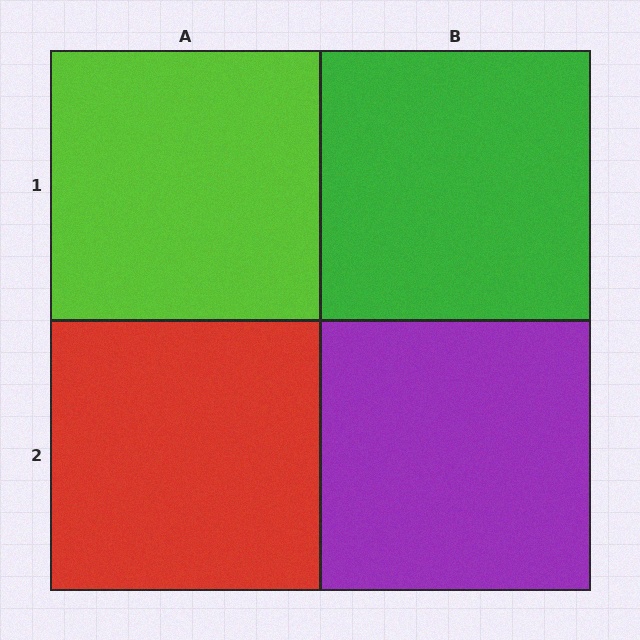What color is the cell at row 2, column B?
Purple.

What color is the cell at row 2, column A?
Red.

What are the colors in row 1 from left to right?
Lime, green.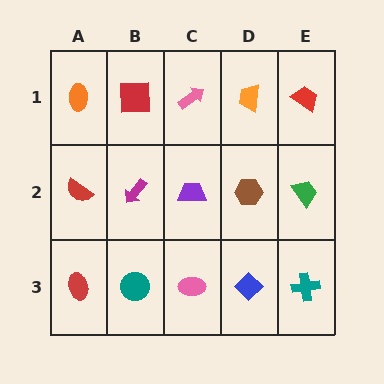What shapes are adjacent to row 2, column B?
A red square (row 1, column B), a teal circle (row 3, column B), a red semicircle (row 2, column A), a purple trapezoid (row 2, column C).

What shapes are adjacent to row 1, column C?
A purple trapezoid (row 2, column C), a red square (row 1, column B), an orange trapezoid (row 1, column D).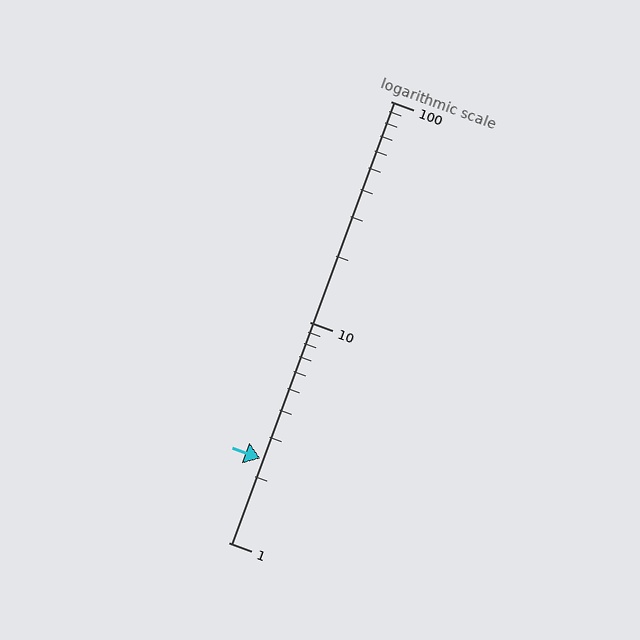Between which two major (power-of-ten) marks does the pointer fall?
The pointer is between 1 and 10.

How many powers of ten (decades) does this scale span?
The scale spans 2 decades, from 1 to 100.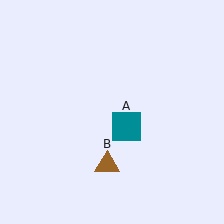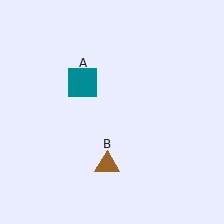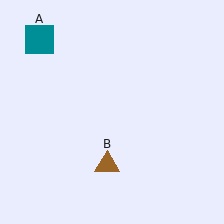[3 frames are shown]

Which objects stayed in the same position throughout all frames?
Brown triangle (object B) remained stationary.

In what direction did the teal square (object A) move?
The teal square (object A) moved up and to the left.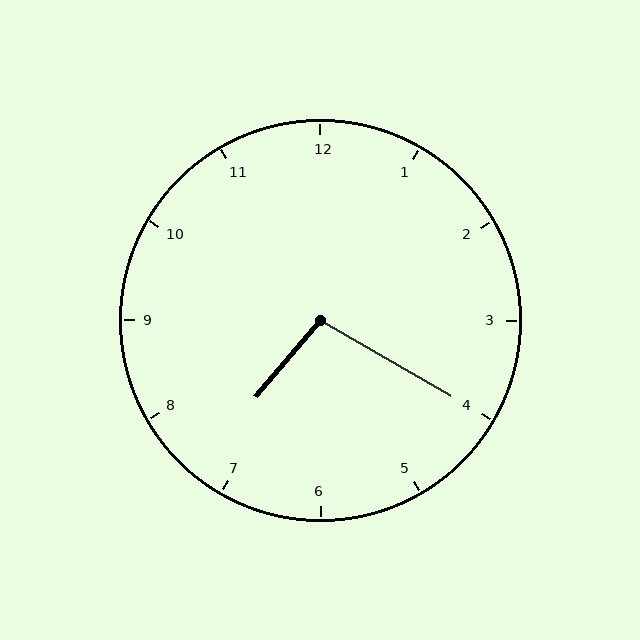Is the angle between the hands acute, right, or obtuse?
It is obtuse.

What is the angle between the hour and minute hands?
Approximately 100 degrees.